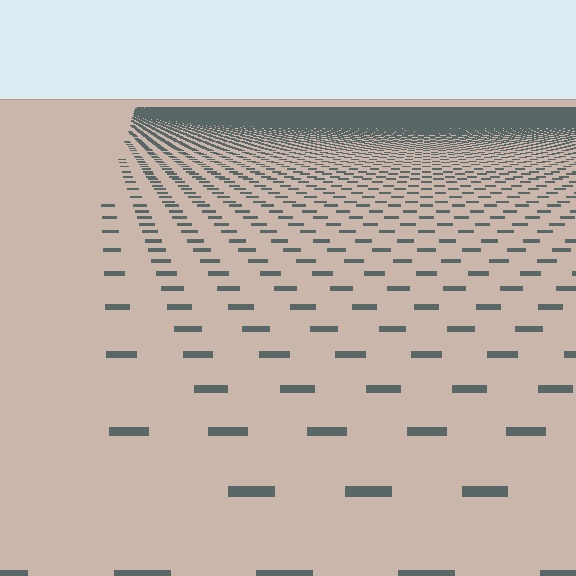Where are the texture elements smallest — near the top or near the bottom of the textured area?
Near the top.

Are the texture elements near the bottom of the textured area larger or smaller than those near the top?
Larger. Near the bottom, elements are closer to the viewer and appear at a bigger on-screen size.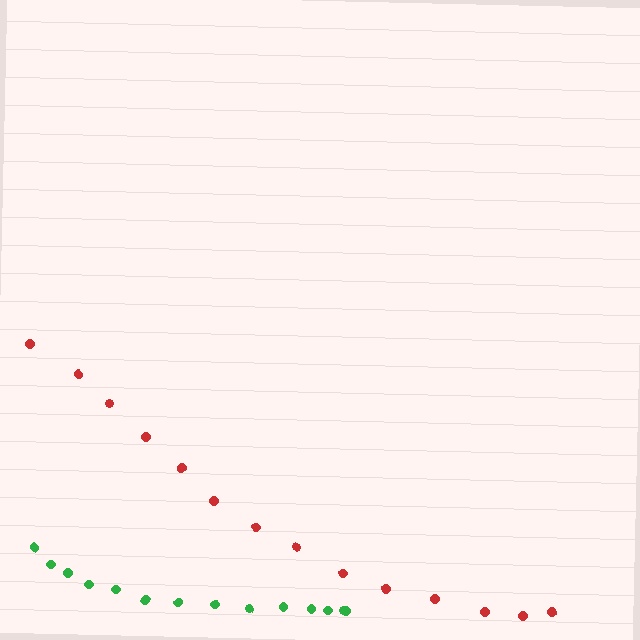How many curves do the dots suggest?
There are 2 distinct paths.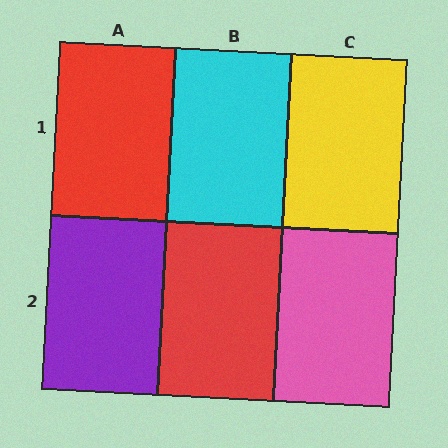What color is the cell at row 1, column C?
Yellow.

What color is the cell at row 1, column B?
Cyan.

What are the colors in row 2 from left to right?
Purple, red, pink.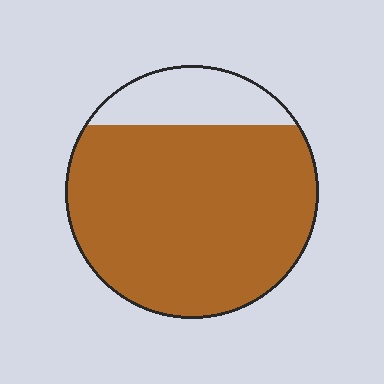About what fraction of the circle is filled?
About five sixths (5/6).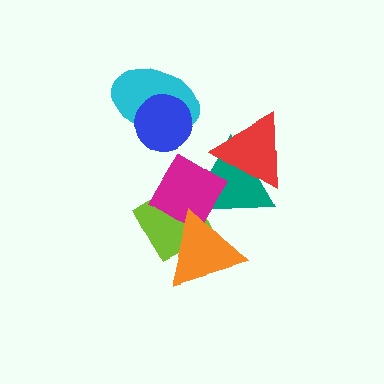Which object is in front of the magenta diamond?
The orange triangle is in front of the magenta diamond.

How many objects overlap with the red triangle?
1 object overlaps with the red triangle.